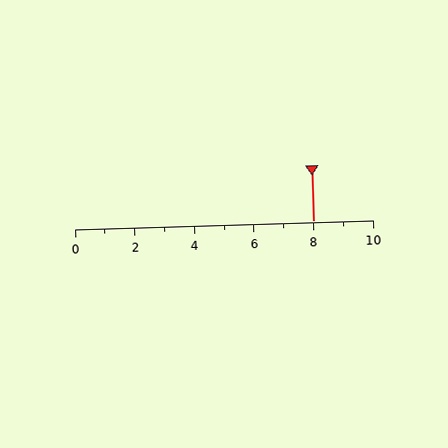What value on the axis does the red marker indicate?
The marker indicates approximately 8.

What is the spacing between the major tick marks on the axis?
The major ticks are spaced 2 apart.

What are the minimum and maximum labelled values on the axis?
The axis runs from 0 to 10.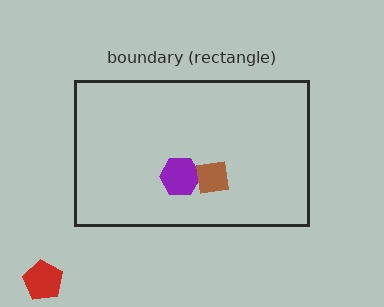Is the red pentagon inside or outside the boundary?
Outside.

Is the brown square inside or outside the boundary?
Inside.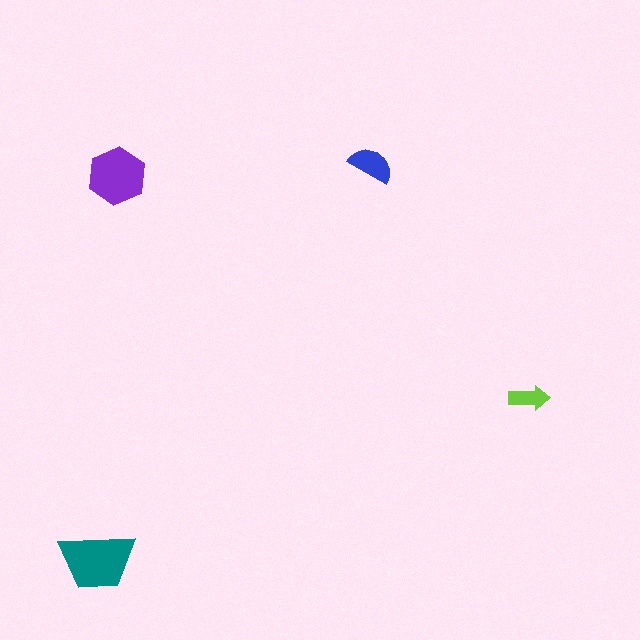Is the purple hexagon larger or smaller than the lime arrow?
Larger.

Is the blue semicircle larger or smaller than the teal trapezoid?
Smaller.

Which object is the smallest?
The lime arrow.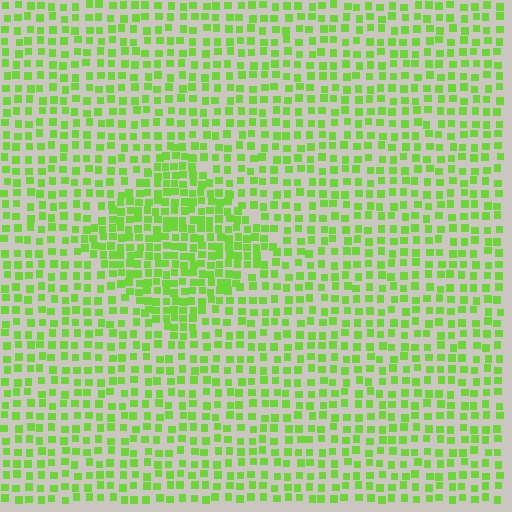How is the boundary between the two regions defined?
The boundary is defined by a change in element density (approximately 1.7x ratio). All elements are the same color, size, and shape.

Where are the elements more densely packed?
The elements are more densely packed inside the diamond boundary.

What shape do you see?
I see a diamond.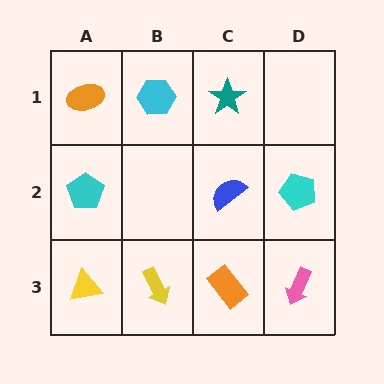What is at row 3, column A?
A yellow triangle.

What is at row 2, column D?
A cyan pentagon.